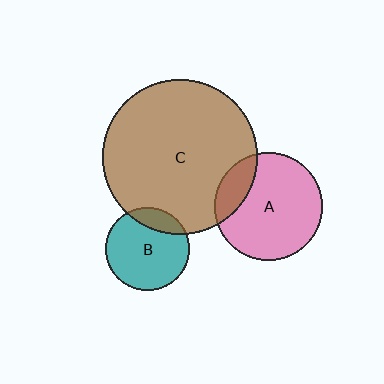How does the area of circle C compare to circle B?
Approximately 3.5 times.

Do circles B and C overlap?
Yes.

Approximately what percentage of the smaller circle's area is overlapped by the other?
Approximately 20%.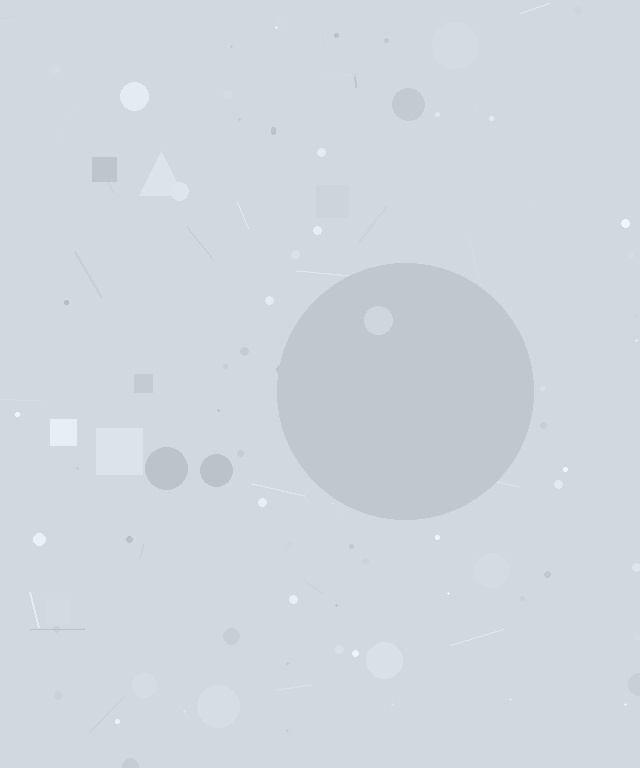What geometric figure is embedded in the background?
A circle is embedded in the background.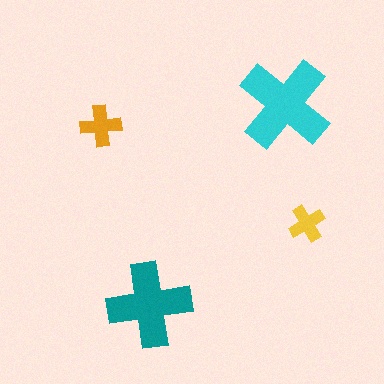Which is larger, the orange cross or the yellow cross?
The orange one.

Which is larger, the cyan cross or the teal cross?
The cyan one.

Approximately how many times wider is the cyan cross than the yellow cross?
About 2.5 times wider.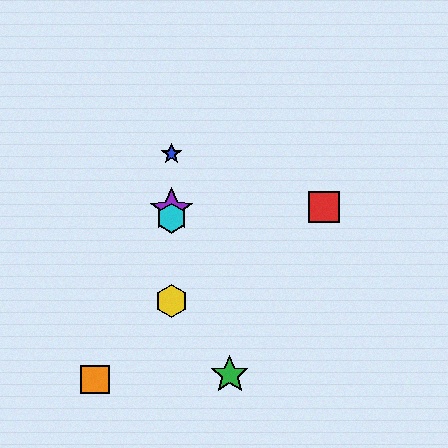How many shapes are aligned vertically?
4 shapes (the blue star, the yellow hexagon, the purple star, the cyan hexagon) are aligned vertically.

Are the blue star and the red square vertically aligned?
No, the blue star is at x≈171 and the red square is at x≈324.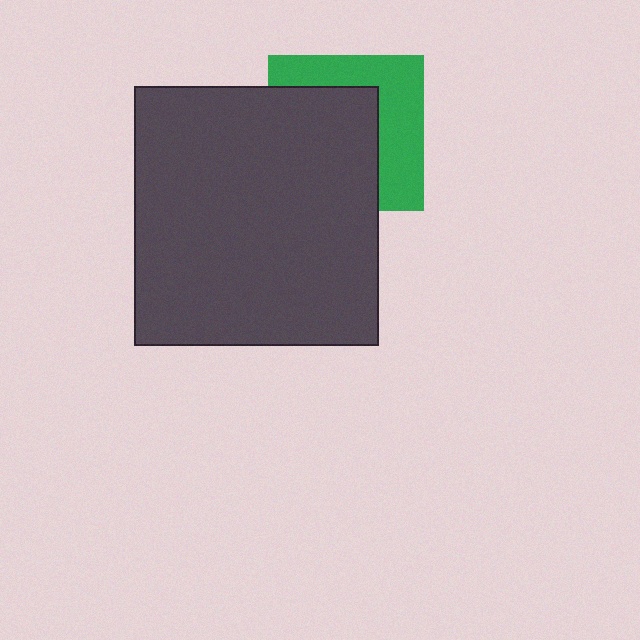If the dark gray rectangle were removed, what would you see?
You would see the complete green square.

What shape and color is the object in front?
The object in front is a dark gray rectangle.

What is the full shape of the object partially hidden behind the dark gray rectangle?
The partially hidden object is a green square.